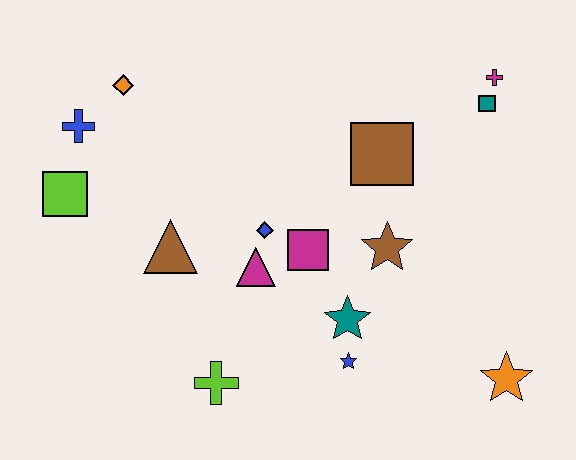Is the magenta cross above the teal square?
Yes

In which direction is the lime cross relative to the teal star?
The lime cross is to the left of the teal star.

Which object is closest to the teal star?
The blue star is closest to the teal star.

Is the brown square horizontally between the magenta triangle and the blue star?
No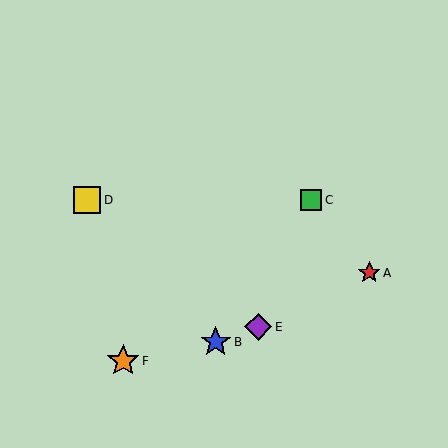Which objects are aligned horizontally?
Objects C, D are aligned horizontally.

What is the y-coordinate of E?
Object E is at y≈327.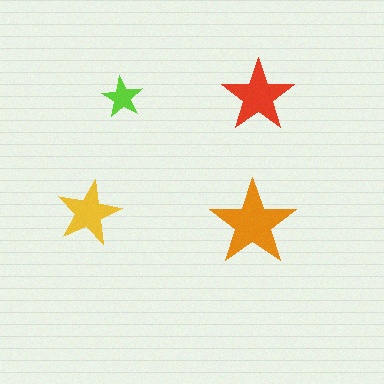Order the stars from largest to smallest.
the orange one, the red one, the yellow one, the lime one.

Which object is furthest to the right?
The red star is rightmost.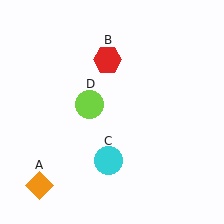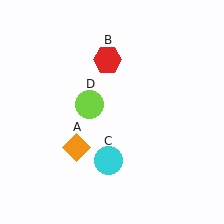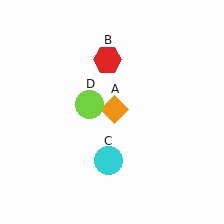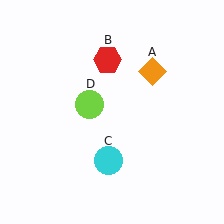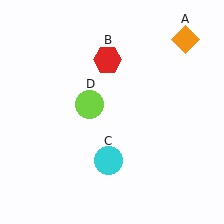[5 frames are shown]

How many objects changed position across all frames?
1 object changed position: orange diamond (object A).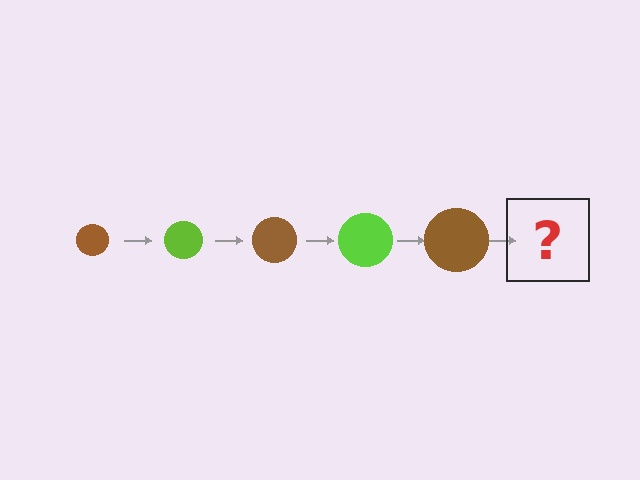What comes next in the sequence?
The next element should be a lime circle, larger than the previous one.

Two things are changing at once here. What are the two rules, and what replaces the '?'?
The two rules are that the circle grows larger each step and the color cycles through brown and lime. The '?' should be a lime circle, larger than the previous one.